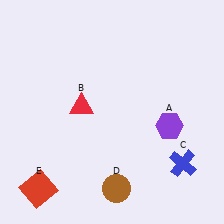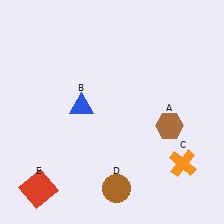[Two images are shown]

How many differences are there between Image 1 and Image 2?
There are 3 differences between the two images.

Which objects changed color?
A changed from purple to brown. B changed from red to blue. C changed from blue to orange.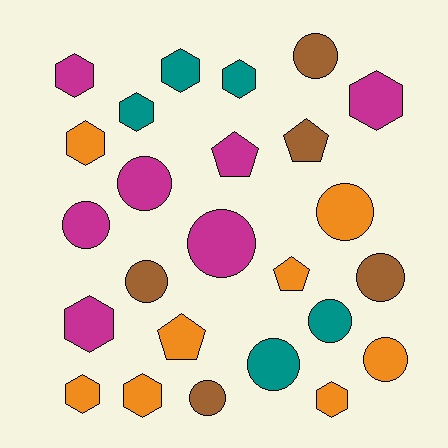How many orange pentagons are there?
There are 2 orange pentagons.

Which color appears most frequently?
Orange, with 8 objects.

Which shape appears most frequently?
Circle, with 11 objects.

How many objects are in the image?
There are 25 objects.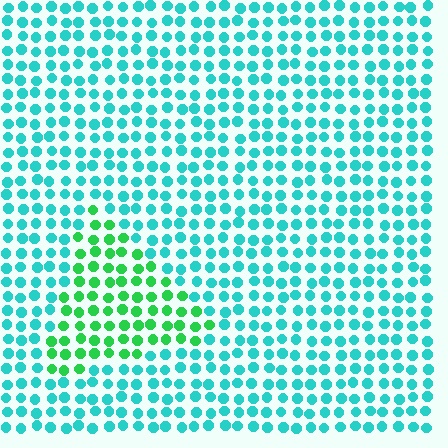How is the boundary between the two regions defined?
The boundary is defined purely by a slight shift in hue (about 45 degrees). Spacing, size, and orientation are identical on both sides.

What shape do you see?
I see a triangle.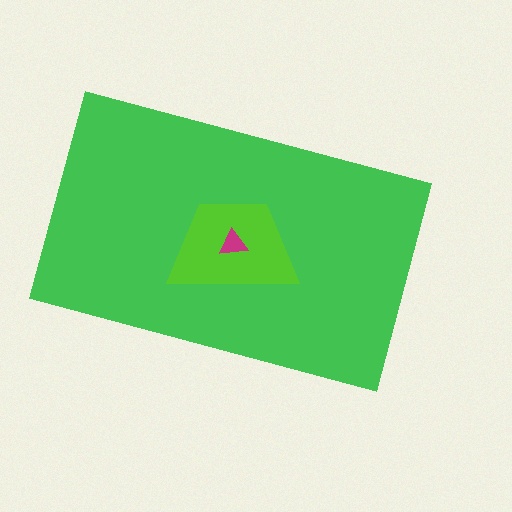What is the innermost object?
The magenta triangle.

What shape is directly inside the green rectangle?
The lime trapezoid.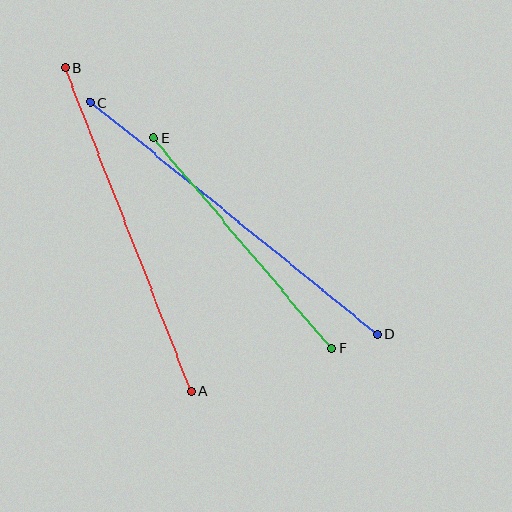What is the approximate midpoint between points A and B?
The midpoint is at approximately (128, 230) pixels.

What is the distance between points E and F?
The distance is approximately 275 pixels.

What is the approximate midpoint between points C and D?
The midpoint is at approximately (234, 218) pixels.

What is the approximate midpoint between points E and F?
The midpoint is at approximately (242, 243) pixels.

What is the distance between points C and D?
The distance is approximately 369 pixels.